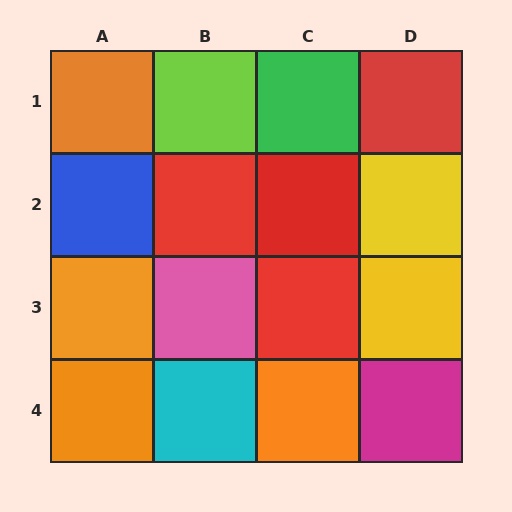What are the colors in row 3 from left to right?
Orange, pink, red, yellow.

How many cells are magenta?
1 cell is magenta.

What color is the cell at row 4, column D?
Magenta.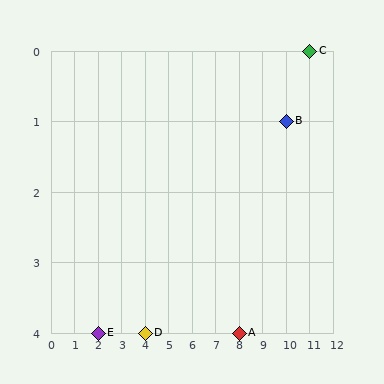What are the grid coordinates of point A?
Point A is at grid coordinates (8, 4).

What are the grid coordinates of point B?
Point B is at grid coordinates (10, 1).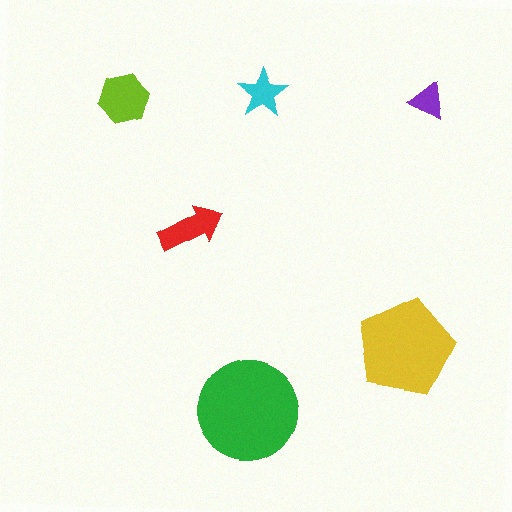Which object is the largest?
The green circle.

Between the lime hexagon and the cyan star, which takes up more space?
The lime hexagon.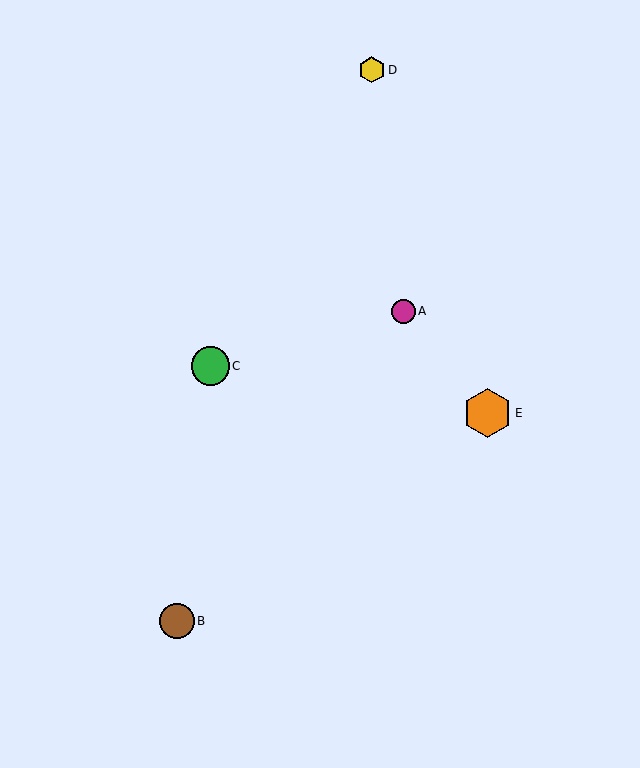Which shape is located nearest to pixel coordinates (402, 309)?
The magenta circle (labeled A) at (403, 311) is nearest to that location.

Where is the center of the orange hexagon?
The center of the orange hexagon is at (488, 413).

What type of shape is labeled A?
Shape A is a magenta circle.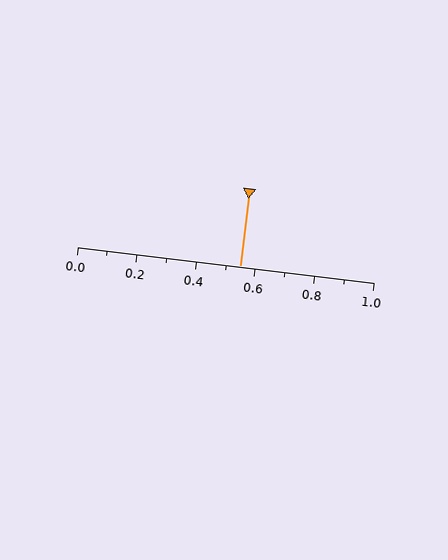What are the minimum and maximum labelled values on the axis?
The axis runs from 0.0 to 1.0.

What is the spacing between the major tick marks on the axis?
The major ticks are spaced 0.2 apart.